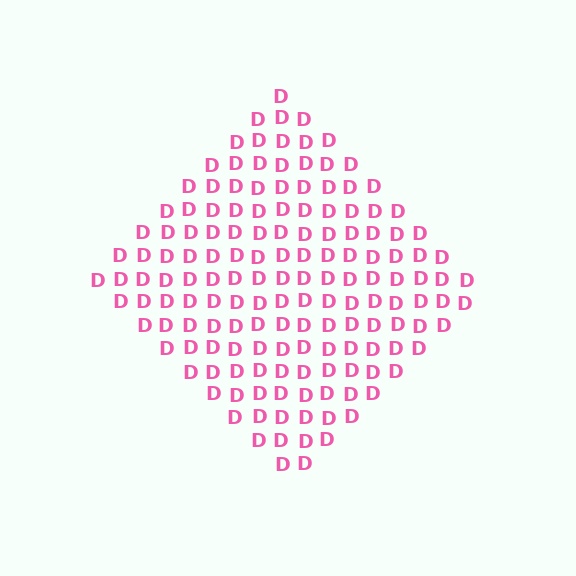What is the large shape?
The large shape is a diamond.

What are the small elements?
The small elements are letter D's.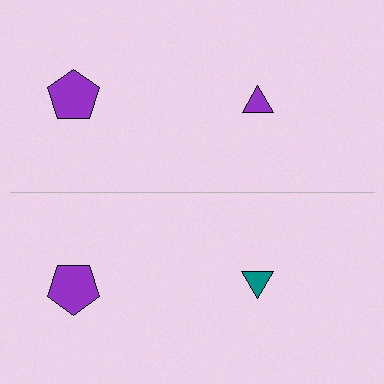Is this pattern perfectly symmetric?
No, the pattern is not perfectly symmetric. The teal triangle on the bottom side breaks the symmetry — its mirror counterpart is purple.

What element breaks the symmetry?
The teal triangle on the bottom side breaks the symmetry — its mirror counterpart is purple.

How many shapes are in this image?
There are 4 shapes in this image.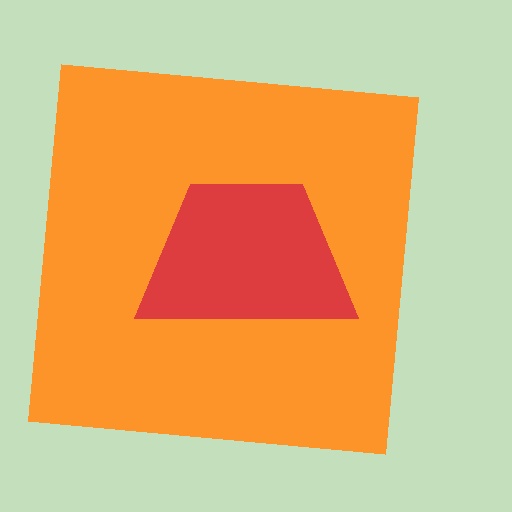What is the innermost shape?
The red trapezoid.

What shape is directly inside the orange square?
The red trapezoid.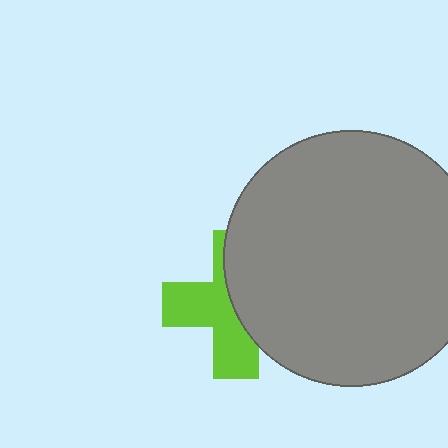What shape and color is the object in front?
The object in front is a gray circle.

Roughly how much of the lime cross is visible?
About half of it is visible (roughly 52%).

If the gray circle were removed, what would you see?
You would see the complete lime cross.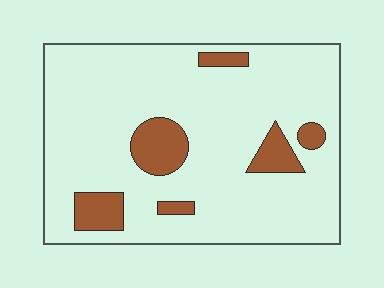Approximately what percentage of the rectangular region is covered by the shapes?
Approximately 15%.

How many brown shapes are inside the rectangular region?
6.